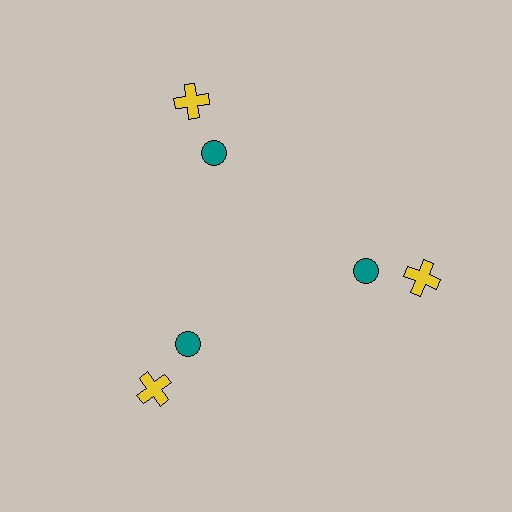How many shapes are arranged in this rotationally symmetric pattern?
There are 6 shapes, arranged in 3 groups of 2.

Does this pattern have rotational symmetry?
Yes, this pattern has 3-fold rotational symmetry. It looks the same after rotating 120 degrees around the center.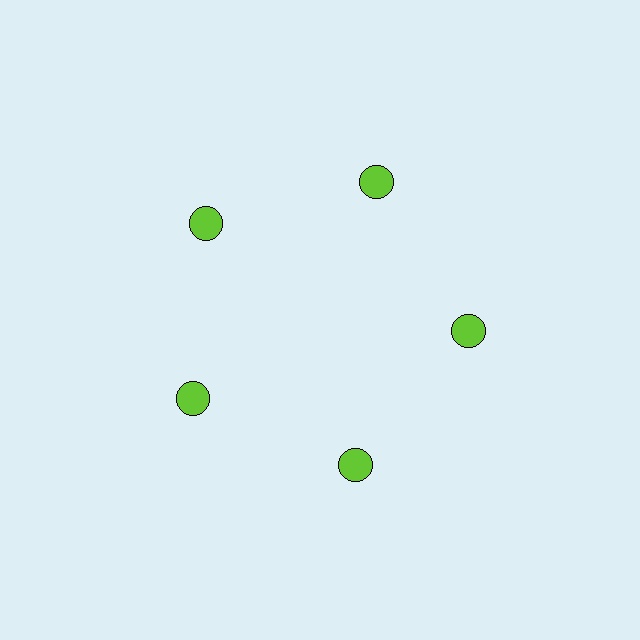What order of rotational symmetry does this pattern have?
This pattern has 5-fold rotational symmetry.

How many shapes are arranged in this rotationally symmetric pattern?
There are 5 shapes, arranged in 5 groups of 1.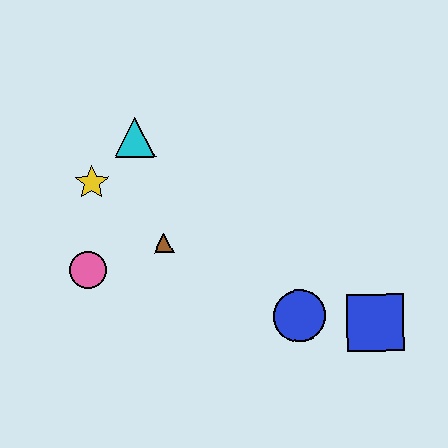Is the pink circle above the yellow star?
No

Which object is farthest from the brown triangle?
The blue square is farthest from the brown triangle.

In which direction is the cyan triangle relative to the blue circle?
The cyan triangle is above the blue circle.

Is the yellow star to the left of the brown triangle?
Yes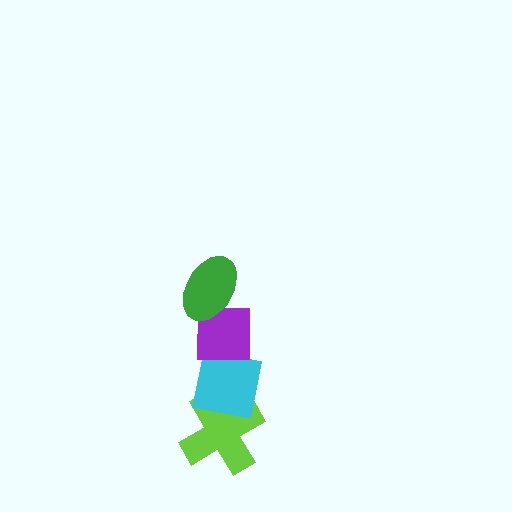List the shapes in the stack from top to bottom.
From top to bottom: the green ellipse, the purple square, the cyan square, the lime cross.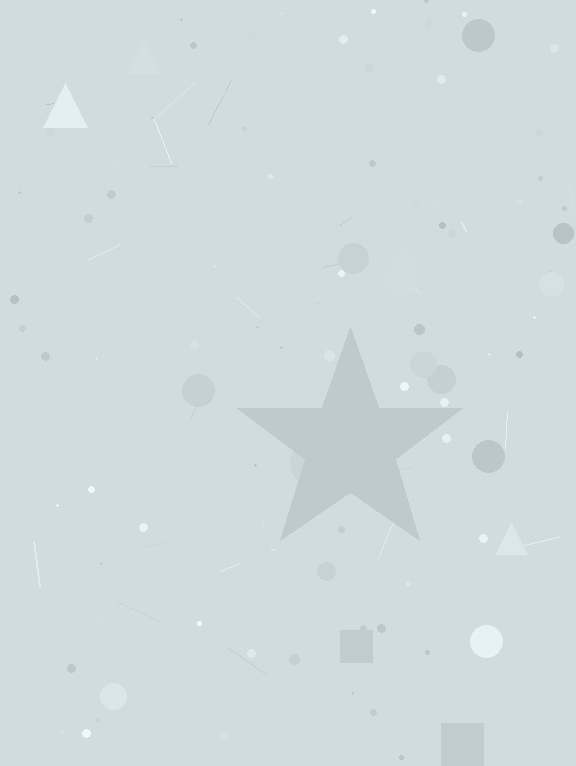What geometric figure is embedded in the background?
A star is embedded in the background.